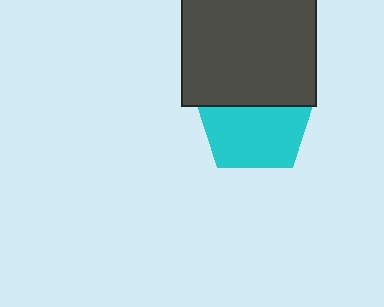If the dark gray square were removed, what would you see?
You would see the complete cyan pentagon.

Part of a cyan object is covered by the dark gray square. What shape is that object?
It is a pentagon.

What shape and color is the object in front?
The object in front is a dark gray square.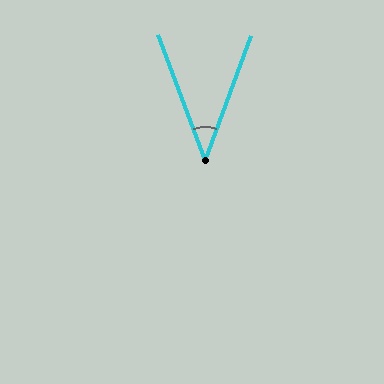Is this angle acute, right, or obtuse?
It is acute.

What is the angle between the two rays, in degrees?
Approximately 40 degrees.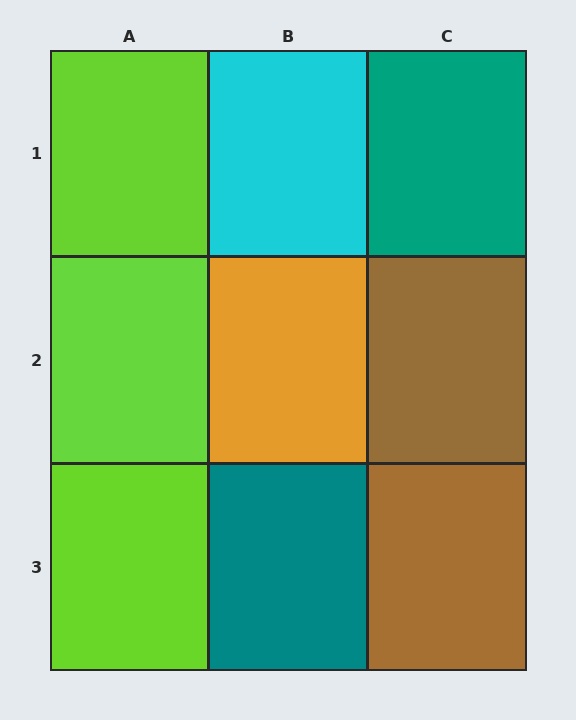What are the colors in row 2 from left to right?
Lime, orange, brown.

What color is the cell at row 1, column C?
Teal.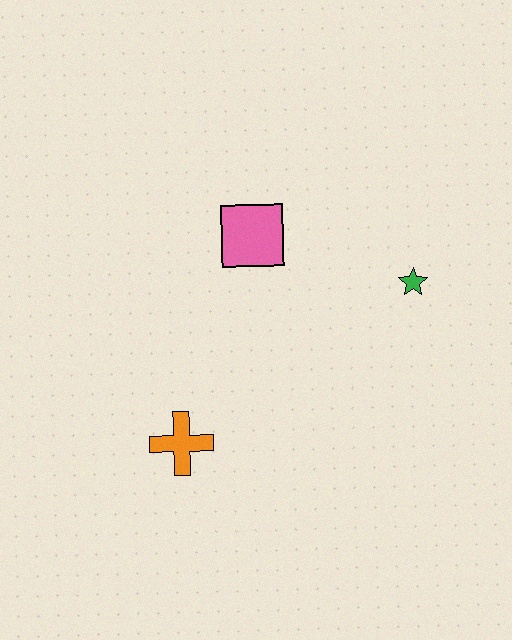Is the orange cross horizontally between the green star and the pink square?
No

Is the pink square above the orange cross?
Yes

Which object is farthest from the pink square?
The orange cross is farthest from the pink square.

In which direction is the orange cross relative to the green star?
The orange cross is to the left of the green star.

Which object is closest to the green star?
The pink square is closest to the green star.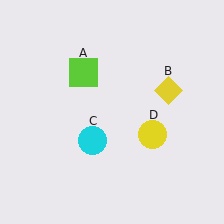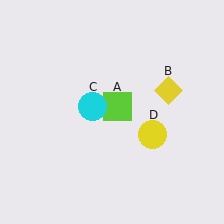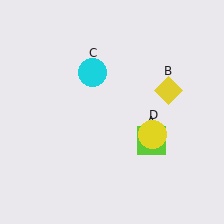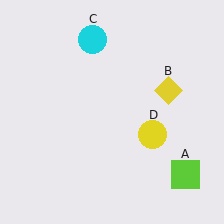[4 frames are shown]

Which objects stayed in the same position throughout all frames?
Yellow diamond (object B) and yellow circle (object D) remained stationary.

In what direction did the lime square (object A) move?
The lime square (object A) moved down and to the right.